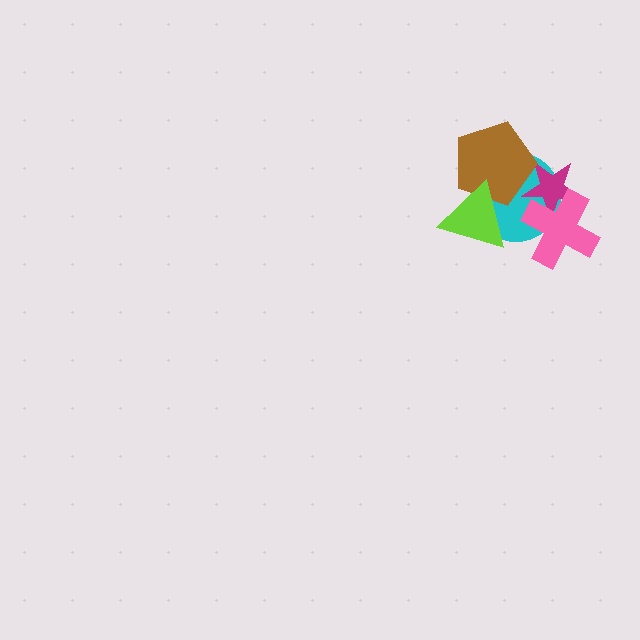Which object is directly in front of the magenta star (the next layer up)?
The brown pentagon is directly in front of the magenta star.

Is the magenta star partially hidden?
Yes, it is partially covered by another shape.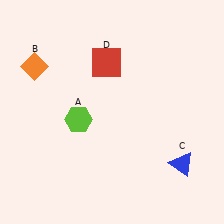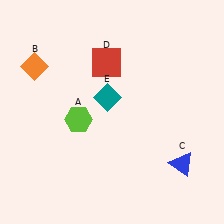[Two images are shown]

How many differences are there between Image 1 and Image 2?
There is 1 difference between the two images.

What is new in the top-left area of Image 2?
A teal diamond (E) was added in the top-left area of Image 2.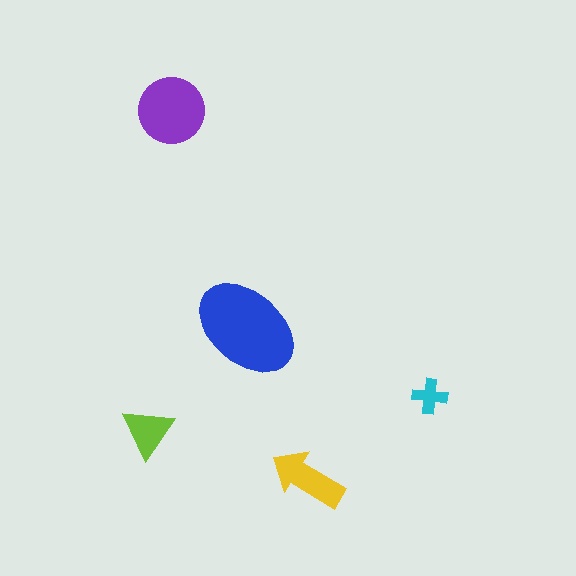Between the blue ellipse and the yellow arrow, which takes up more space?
The blue ellipse.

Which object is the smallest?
The cyan cross.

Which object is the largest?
The blue ellipse.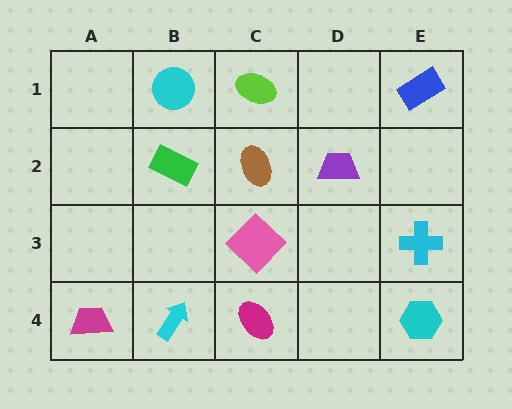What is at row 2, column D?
A purple trapezoid.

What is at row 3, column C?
A pink diamond.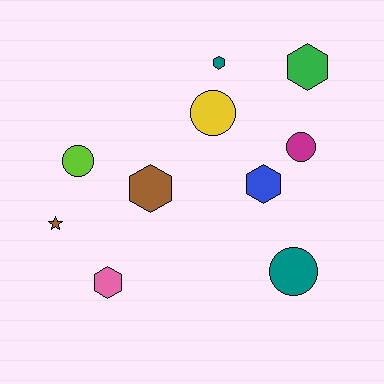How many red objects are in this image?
There are no red objects.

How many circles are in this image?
There are 4 circles.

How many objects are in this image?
There are 10 objects.